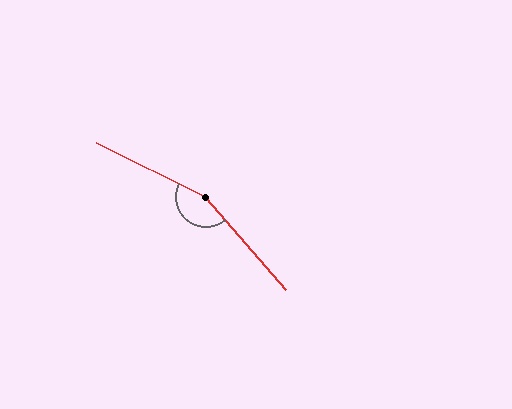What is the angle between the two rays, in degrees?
Approximately 157 degrees.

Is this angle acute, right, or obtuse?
It is obtuse.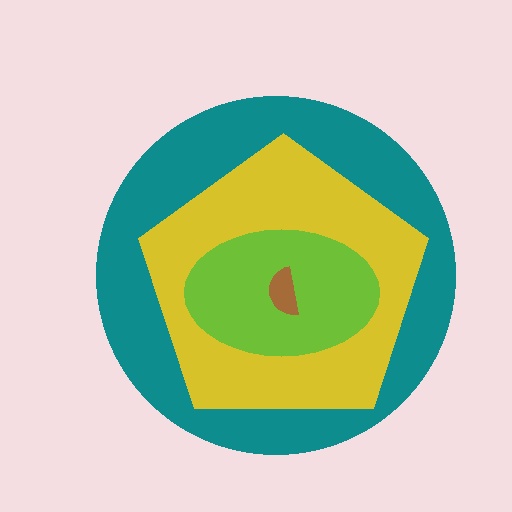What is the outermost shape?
The teal circle.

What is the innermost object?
The brown semicircle.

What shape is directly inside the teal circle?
The yellow pentagon.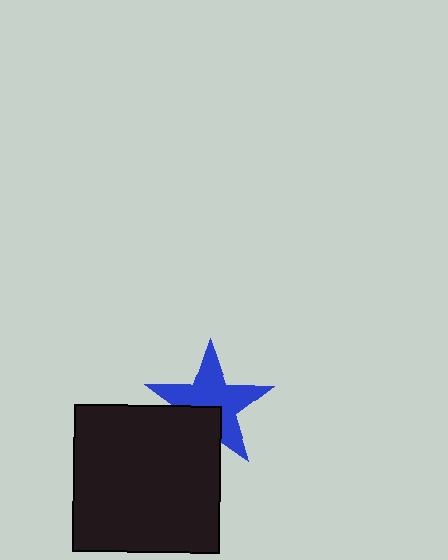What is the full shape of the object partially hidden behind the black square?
The partially hidden object is a blue star.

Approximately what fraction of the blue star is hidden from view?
Roughly 31% of the blue star is hidden behind the black square.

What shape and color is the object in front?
The object in front is a black square.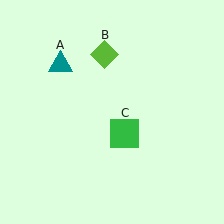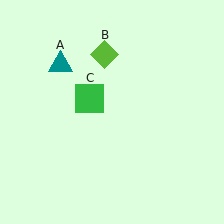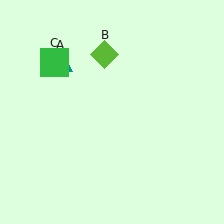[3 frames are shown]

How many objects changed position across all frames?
1 object changed position: green square (object C).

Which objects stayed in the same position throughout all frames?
Teal triangle (object A) and lime diamond (object B) remained stationary.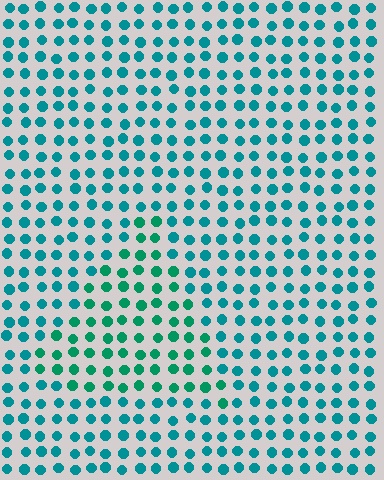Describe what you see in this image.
The image is filled with small teal elements in a uniform arrangement. A triangle-shaped region is visible where the elements are tinted to a slightly different hue, forming a subtle color boundary.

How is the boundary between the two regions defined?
The boundary is defined purely by a slight shift in hue (about 25 degrees). Spacing, size, and orientation are identical on both sides.